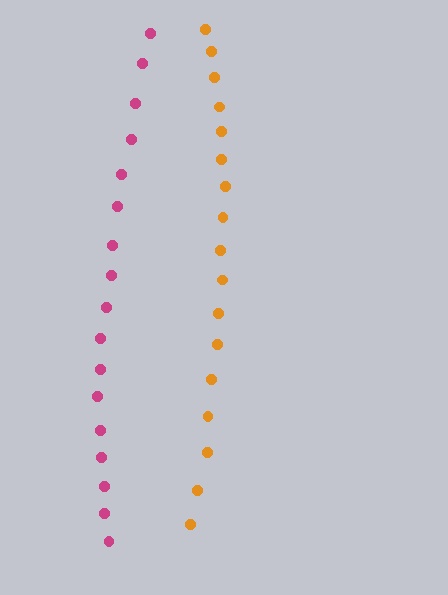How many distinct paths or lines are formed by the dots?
There are 2 distinct paths.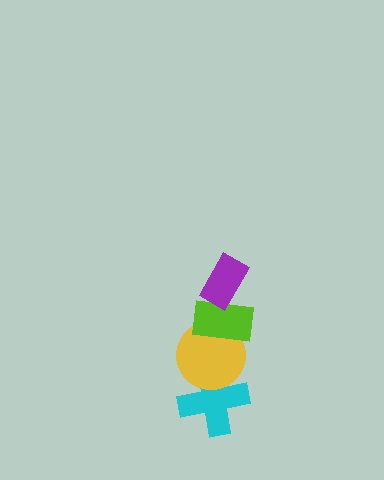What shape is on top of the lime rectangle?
The purple rectangle is on top of the lime rectangle.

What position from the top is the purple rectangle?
The purple rectangle is 1st from the top.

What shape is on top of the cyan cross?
The yellow circle is on top of the cyan cross.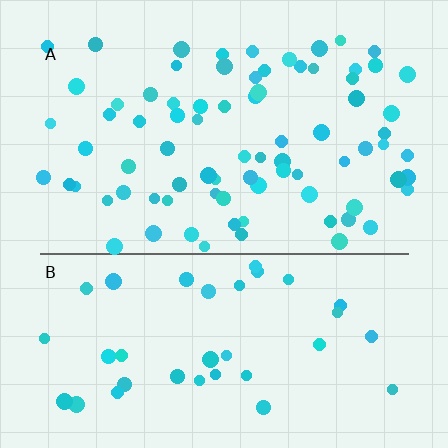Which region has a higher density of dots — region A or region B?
A (the top).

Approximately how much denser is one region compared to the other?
Approximately 2.1× — region A over region B.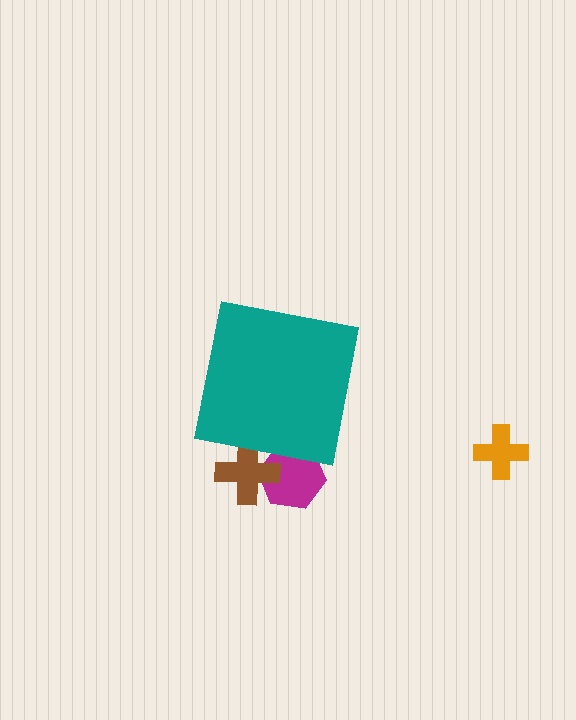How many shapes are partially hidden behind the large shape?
2 shapes are partially hidden.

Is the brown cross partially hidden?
Yes, the brown cross is partially hidden behind the teal square.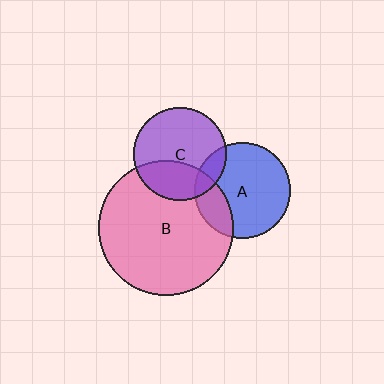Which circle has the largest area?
Circle B (pink).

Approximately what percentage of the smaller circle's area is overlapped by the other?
Approximately 20%.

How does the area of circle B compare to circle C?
Approximately 2.1 times.